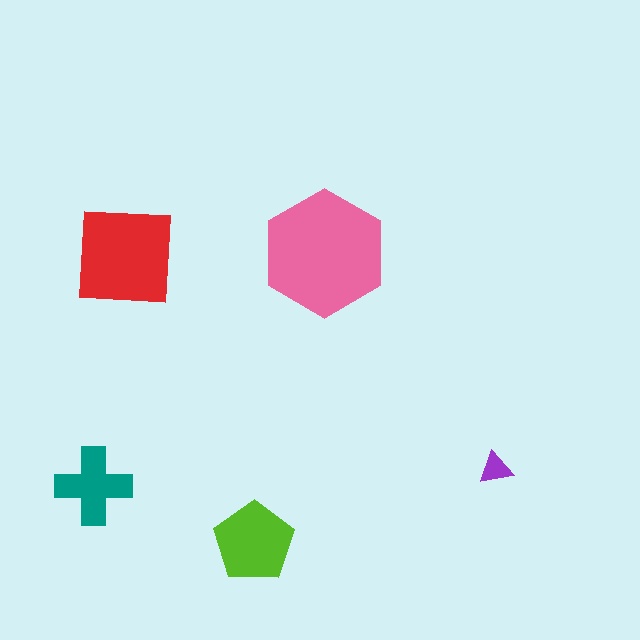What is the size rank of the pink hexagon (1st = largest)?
1st.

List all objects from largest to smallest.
The pink hexagon, the red square, the lime pentagon, the teal cross, the purple triangle.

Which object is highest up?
The pink hexagon is topmost.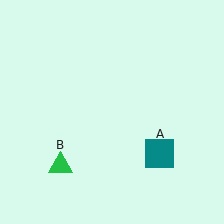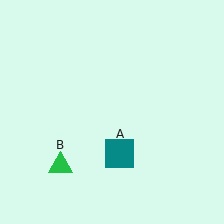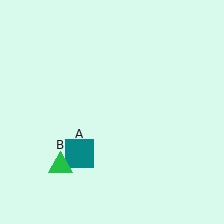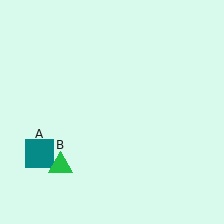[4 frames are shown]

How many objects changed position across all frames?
1 object changed position: teal square (object A).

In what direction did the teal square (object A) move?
The teal square (object A) moved left.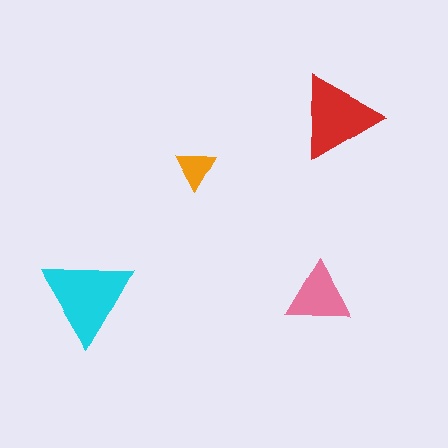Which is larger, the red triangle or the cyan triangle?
The cyan one.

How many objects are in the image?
There are 4 objects in the image.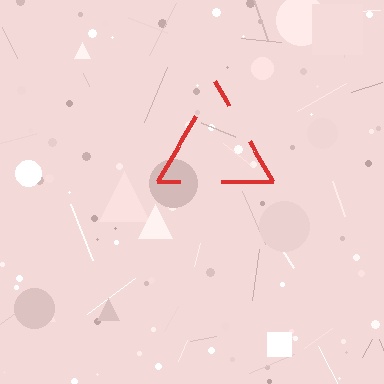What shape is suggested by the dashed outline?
The dashed outline suggests a triangle.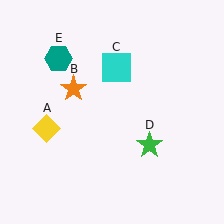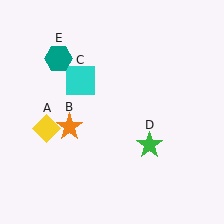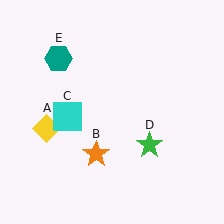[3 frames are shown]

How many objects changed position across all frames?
2 objects changed position: orange star (object B), cyan square (object C).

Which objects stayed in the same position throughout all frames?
Yellow diamond (object A) and green star (object D) and teal hexagon (object E) remained stationary.